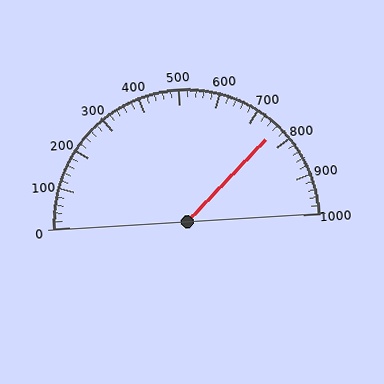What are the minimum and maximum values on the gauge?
The gauge ranges from 0 to 1000.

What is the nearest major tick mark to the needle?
The nearest major tick mark is 800.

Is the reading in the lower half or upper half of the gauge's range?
The reading is in the upper half of the range (0 to 1000).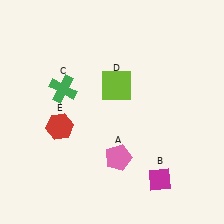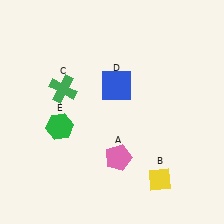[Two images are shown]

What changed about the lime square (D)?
In Image 1, D is lime. In Image 2, it changed to blue.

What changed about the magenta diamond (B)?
In Image 1, B is magenta. In Image 2, it changed to yellow.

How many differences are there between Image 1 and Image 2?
There are 3 differences between the two images.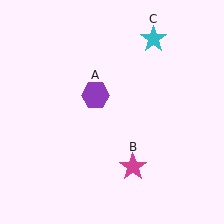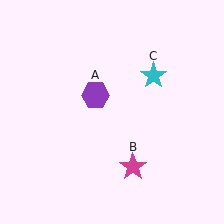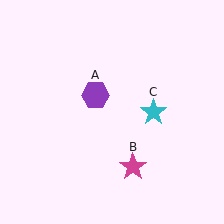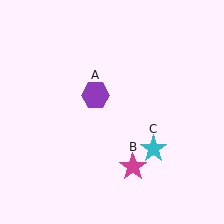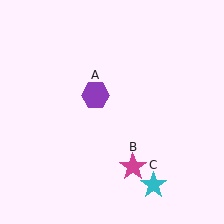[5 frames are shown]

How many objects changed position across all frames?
1 object changed position: cyan star (object C).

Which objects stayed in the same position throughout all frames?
Purple hexagon (object A) and magenta star (object B) remained stationary.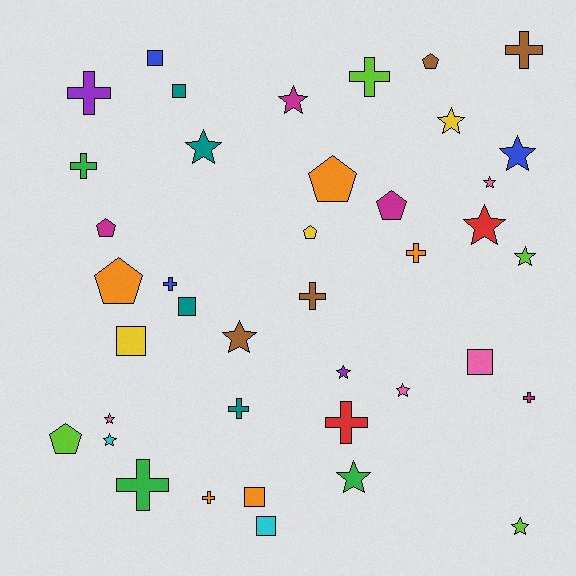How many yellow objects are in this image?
There are 3 yellow objects.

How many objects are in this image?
There are 40 objects.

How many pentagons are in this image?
There are 7 pentagons.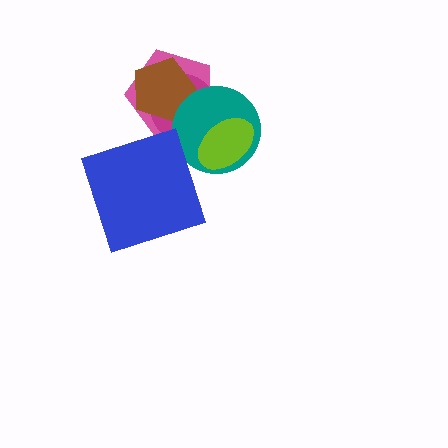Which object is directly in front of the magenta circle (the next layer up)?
The brown pentagon is directly in front of the magenta circle.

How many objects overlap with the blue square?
0 objects overlap with the blue square.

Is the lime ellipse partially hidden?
No, no other shape covers it.